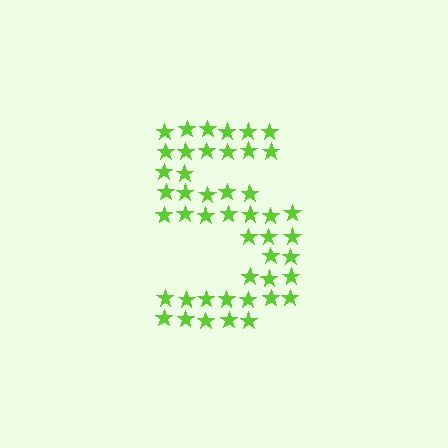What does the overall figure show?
The overall figure shows the digit 5.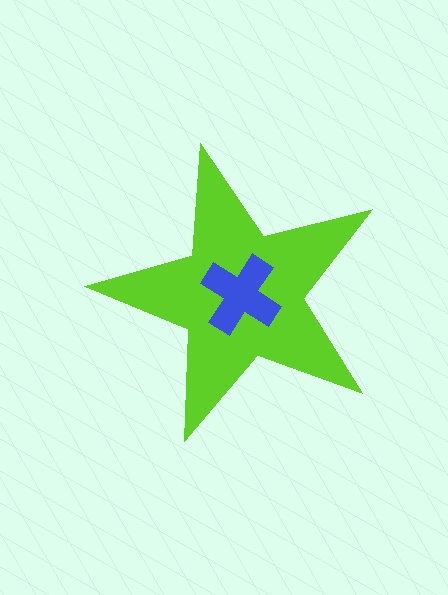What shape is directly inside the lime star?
The blue cross.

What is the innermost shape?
The blue cross.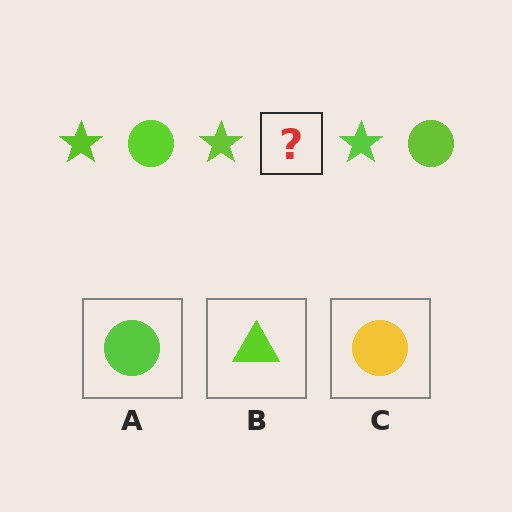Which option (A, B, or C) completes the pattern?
A.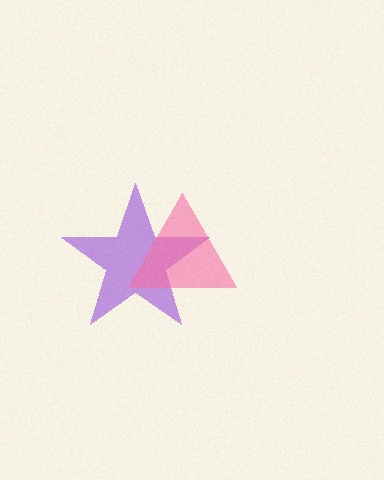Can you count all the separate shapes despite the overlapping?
Yes, there are 2 separate shapes.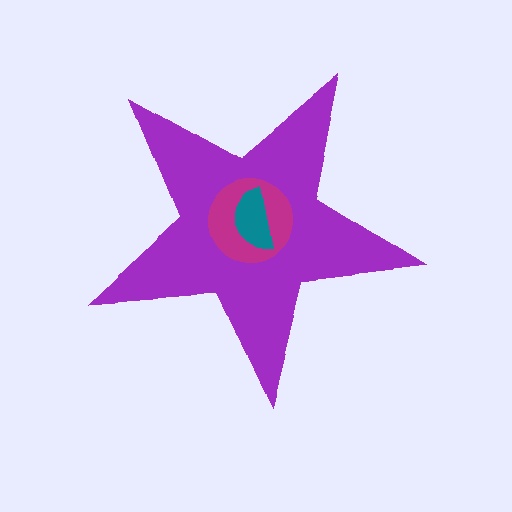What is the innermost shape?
The teal semicircle.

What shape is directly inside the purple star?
The magenta circle.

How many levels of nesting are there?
3.